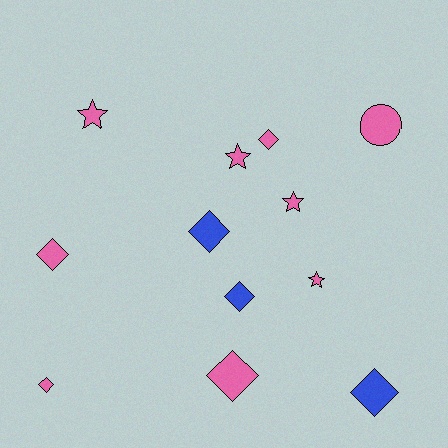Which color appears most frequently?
Pink, with 9 objects.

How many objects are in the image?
There are 12 objects.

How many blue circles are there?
There are no blue circles.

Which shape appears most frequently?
Diamond, with 7 objects.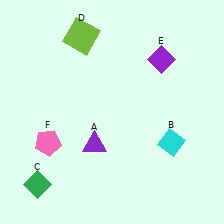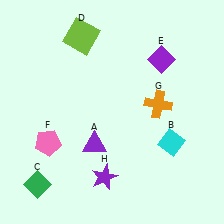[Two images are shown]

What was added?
An orange cross (G), a purple star (H) were added in Image 2.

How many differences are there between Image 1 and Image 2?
There are 2 differences between the two images.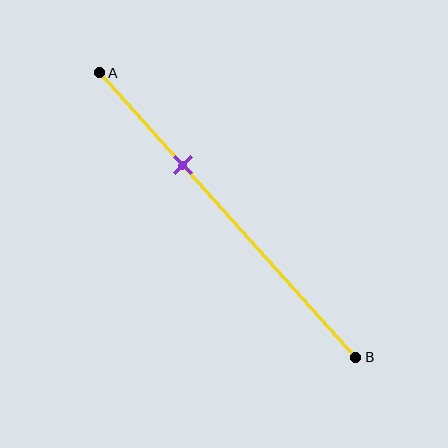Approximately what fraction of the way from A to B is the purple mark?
The purple mark is approximately 35% of the way from A to B.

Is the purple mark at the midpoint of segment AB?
No, the mark is at about 35% from A, not at the 50% midpoint.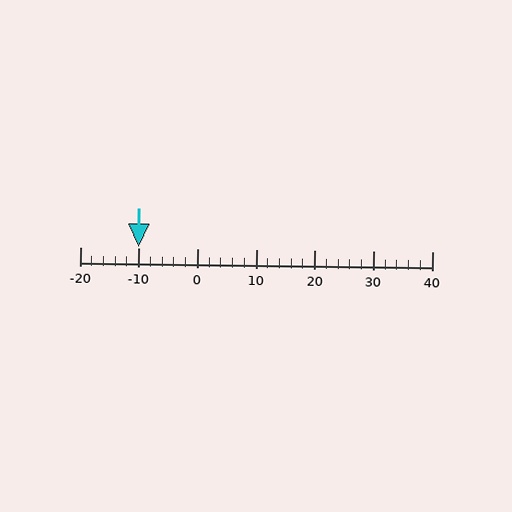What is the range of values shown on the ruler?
The ruler shows values from -20 to 40.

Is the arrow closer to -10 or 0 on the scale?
The arrow is closer to -10.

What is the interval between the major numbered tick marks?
The major tick marks are spaced 10 units apart.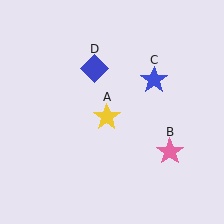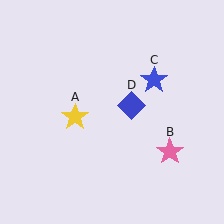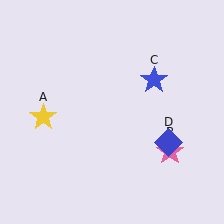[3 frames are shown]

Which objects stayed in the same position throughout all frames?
Pink star (object B) and blue star (object C) remained stationary.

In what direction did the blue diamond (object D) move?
The blue diamond (object D) moved down and to the right.